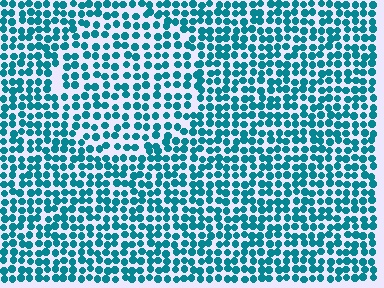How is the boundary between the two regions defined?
The boundary is defined by a change in element density (approximately 1.4x ratio). All elements are the same color, size, and shape.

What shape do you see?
I see a circle.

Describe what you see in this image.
The image contains small teal elements arranged at two different densities. A circle-shaped region is visible where the elements are less densely packed than the surrounding area.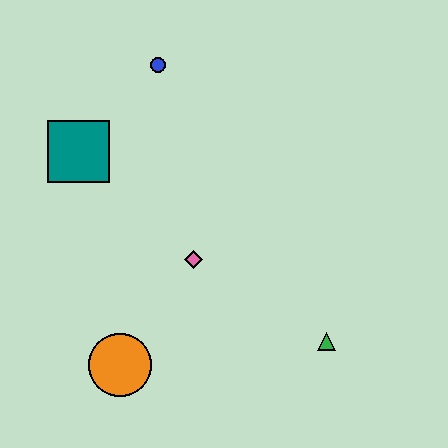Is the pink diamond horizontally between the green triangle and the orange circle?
Yes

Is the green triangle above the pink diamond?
No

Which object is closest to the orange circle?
The pink diamond is closest to the orange circle.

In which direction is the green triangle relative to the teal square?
The green triangle is to the right of the teal square.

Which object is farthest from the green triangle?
The blue circle is farthest from the green triangle.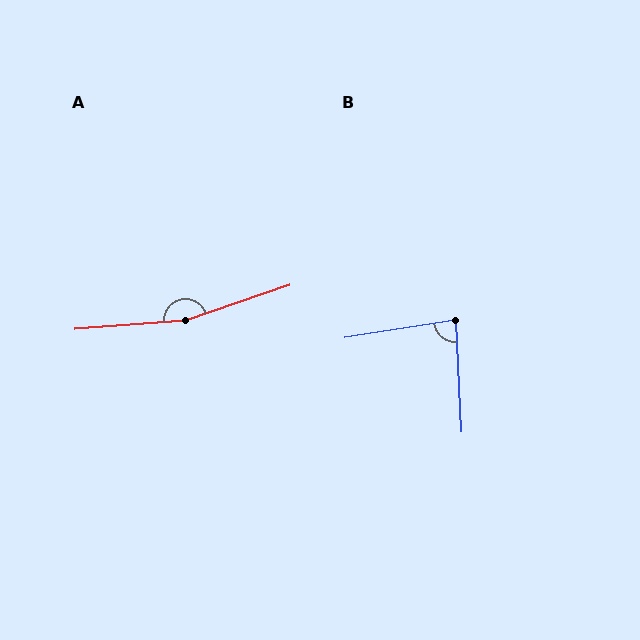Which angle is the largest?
A, at approximately 166 degrees.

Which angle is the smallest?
B, at approximately 84 degrees.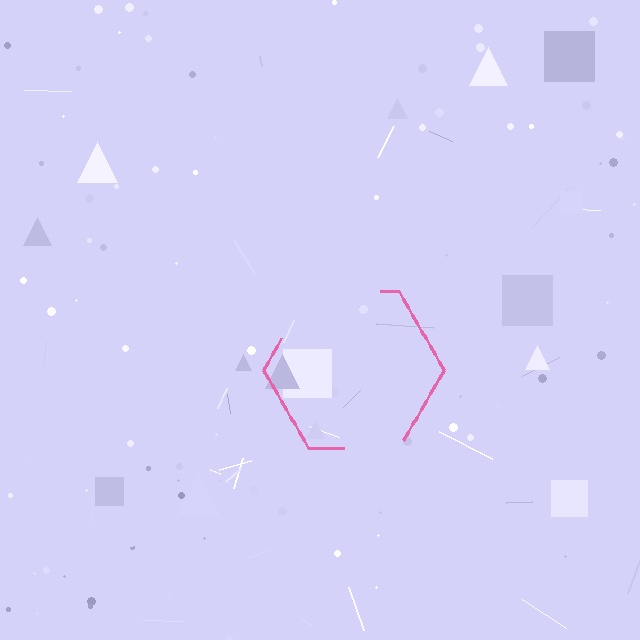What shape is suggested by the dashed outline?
The dashed outline suggests a hexagon.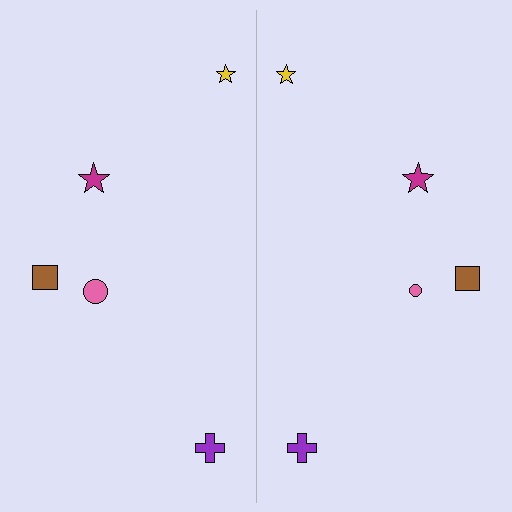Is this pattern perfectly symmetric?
No, the pattern is not perfectly symmetric. The pink circle on the right side has a different size than its mirror counterpart.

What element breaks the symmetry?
The pink circle on the right side has a different size than its mirror counterpart.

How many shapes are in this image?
There are 10 shapes in this image.